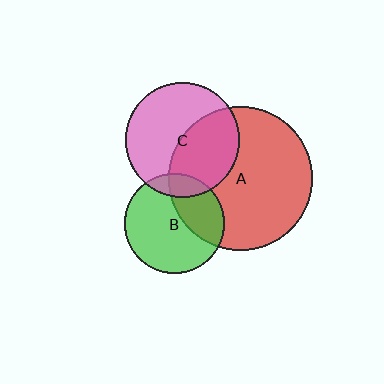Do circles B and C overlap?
Yes.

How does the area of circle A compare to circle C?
Approximately 1.6 times.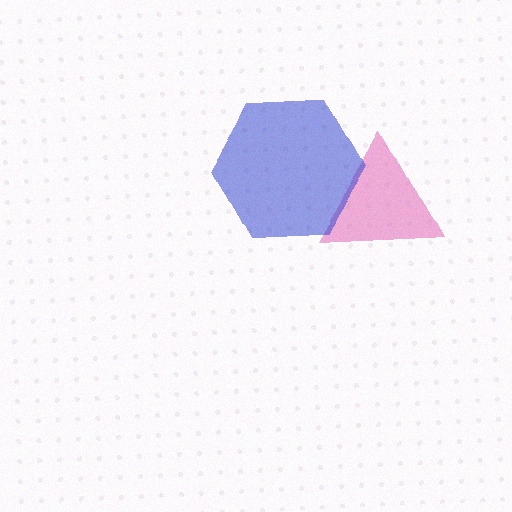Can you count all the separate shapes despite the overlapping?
Yes, there are 2 separate shapes.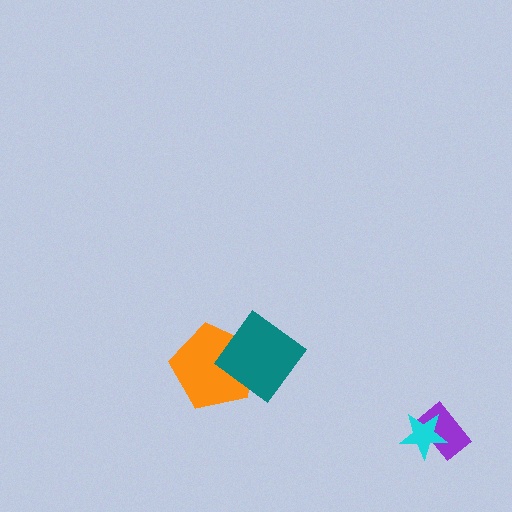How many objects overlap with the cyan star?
1 object overlaps with the cyan star.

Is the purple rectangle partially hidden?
Yes, it is partially covered by another shape.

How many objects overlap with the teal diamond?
1 object overlaps with the teal diamond.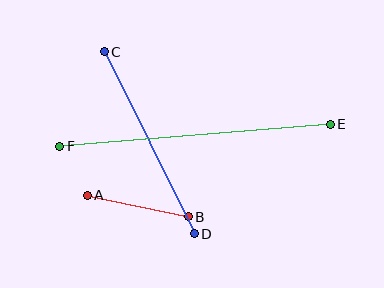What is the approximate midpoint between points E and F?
The midpoint is at approximately (195, 135) pixels.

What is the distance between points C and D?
The distance is approximately 203 pixels.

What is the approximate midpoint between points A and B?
The midpoint is at approximately (138, 206) pixels.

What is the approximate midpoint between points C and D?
The midpoint is at approximately (149, 143) pixels.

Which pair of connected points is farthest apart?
Points E and F are farthest apart.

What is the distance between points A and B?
The distance is approximately 103 pixels.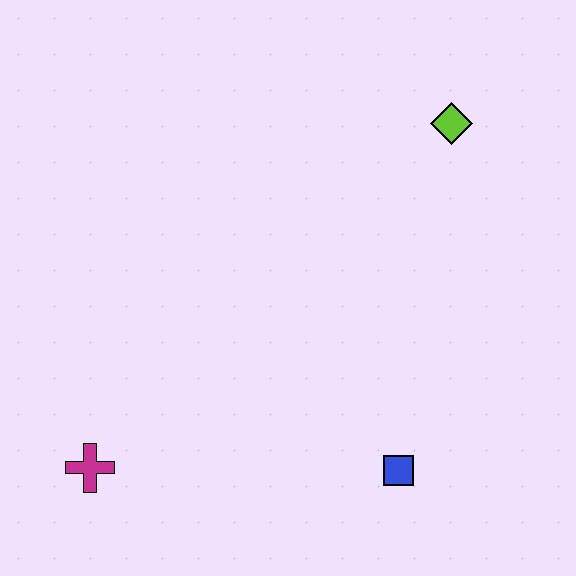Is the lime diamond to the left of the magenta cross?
No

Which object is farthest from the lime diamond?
The magenta cross is farthest from the lime diamond.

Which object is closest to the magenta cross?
The blue square is closest to the magenta cross.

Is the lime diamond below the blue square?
No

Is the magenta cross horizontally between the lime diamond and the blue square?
No